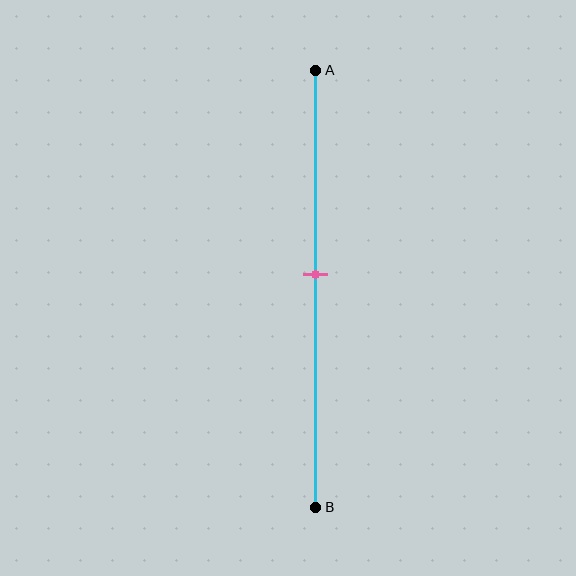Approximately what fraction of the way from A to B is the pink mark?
The pink mark is approximately 45% of the way from A to B.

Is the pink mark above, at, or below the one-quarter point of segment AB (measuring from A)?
The pink mark is below the one-quarter point of segment AB.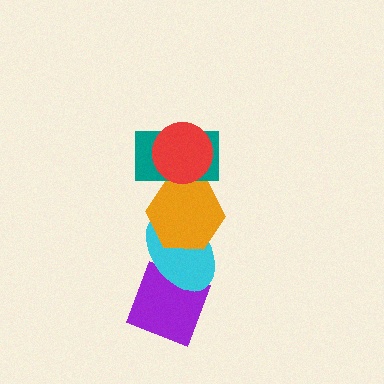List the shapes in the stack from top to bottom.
From top to bottom: the red circle, the teal rectangle, the orange hexagon, the cyan ellipse, the purple diamond.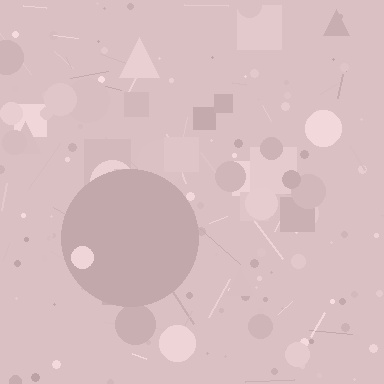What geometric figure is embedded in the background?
A circle is embedded in the background.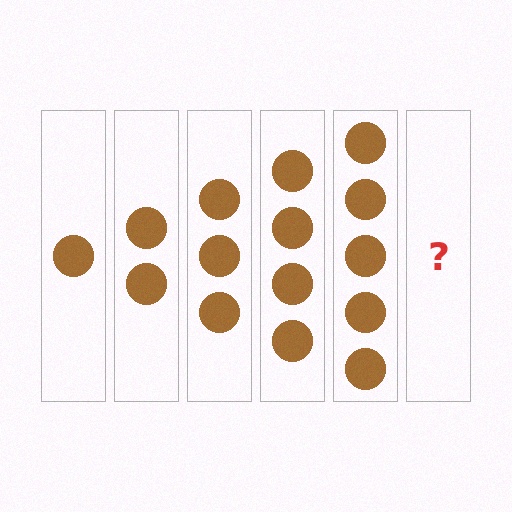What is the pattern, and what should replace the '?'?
The pattern is that each step adds one more circle. The '?' should be 6 circles.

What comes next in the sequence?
The next element should be 6 circles.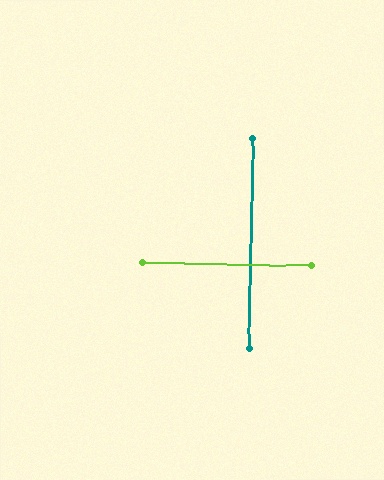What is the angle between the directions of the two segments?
Approximately 90 degrees.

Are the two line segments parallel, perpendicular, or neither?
Perpendicular — they meet at approximately 90°.